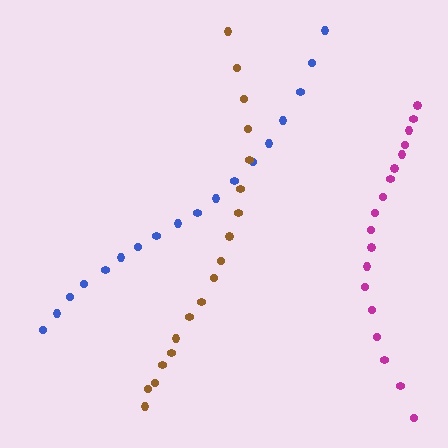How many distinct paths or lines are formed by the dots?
There are 3 distinct paths.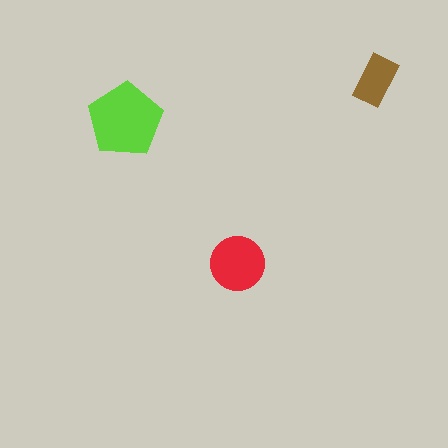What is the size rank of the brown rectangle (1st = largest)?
3rd.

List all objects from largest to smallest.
The lime pentagon, the red circle, the brown rectangle.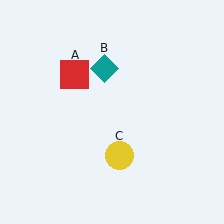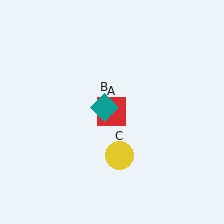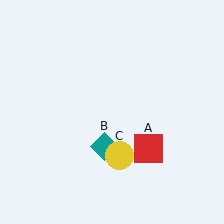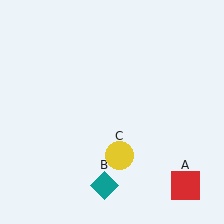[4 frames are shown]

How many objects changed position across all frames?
2 objects changed position: red square (object A), teal diamond (object B).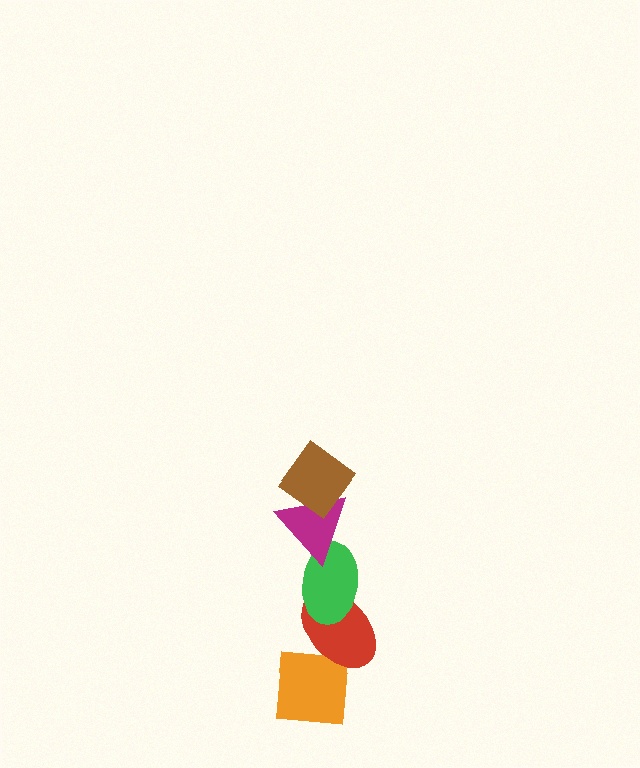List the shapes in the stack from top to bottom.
From top to bottom: the brown diamond, the magenta triangle, the green ellipse, the red ellipse, the orange square.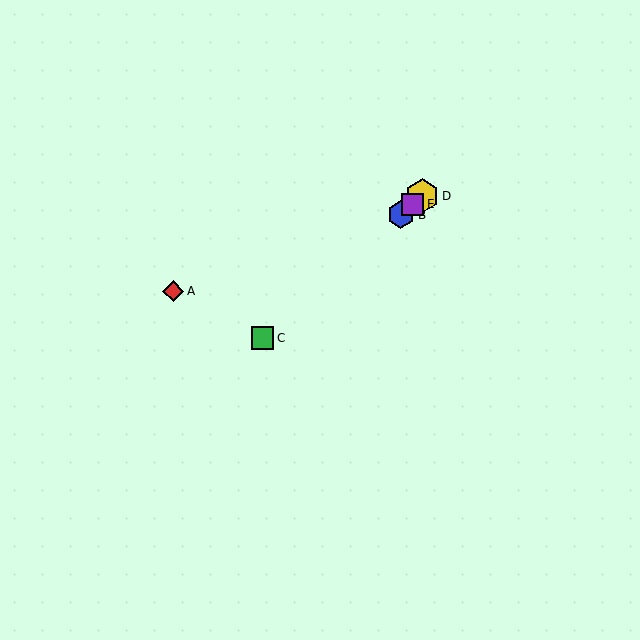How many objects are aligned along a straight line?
4 objects (B, C, D, E) are aligned along a straight line.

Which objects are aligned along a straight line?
Objects B, C, D, E are aligned along a straight line.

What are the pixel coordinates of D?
Object D is at (422, 196).